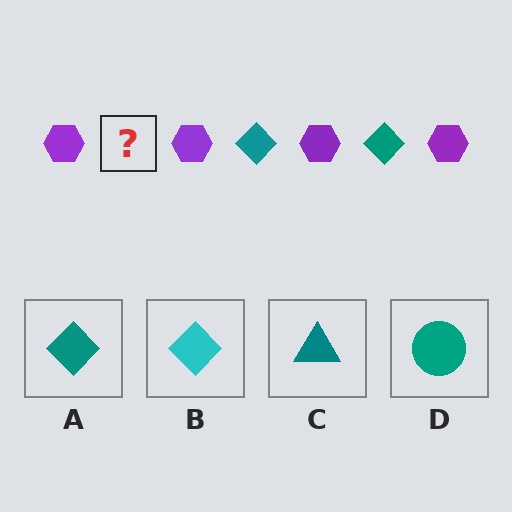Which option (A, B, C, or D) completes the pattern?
A.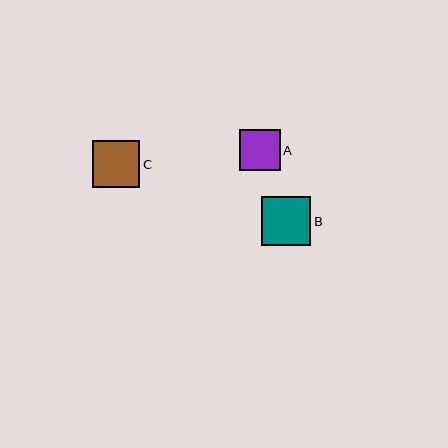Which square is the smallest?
Square A is the smallest with a size of approximately 41 pixels.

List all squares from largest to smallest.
From largest to smallest: B, C, A.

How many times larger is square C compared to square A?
Square C is approximately 1.2 times the size of square A.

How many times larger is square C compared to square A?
Square C is approximately 1.2 times the size of square A.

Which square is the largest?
Square B is the largest with a size of approximately 49 pixels.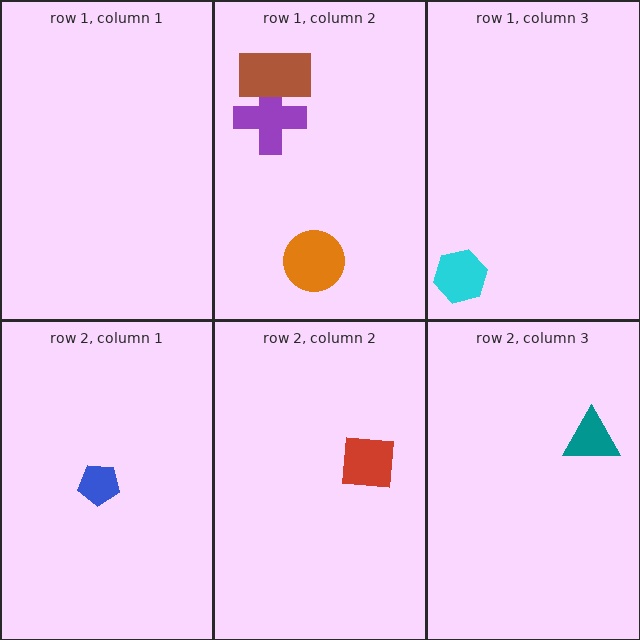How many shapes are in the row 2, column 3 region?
1.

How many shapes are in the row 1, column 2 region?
3.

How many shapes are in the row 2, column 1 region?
1.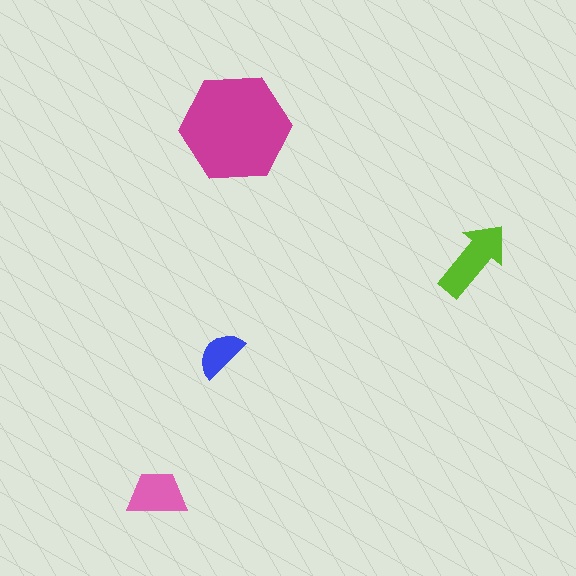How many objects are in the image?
There are 4 objects in the image.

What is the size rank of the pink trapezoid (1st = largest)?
3rd.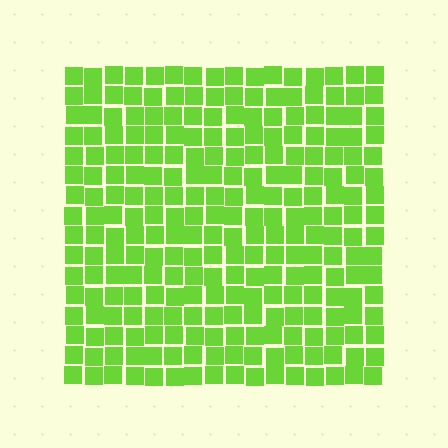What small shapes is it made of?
It is made of small squares.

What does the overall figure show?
The overall figure shows a square.